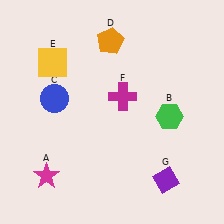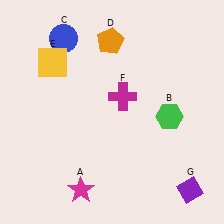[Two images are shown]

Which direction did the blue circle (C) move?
The blue circle (C) moved up.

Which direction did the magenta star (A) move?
The magenta star (A) moved right.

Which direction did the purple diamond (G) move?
The purple diamond (G) moved right.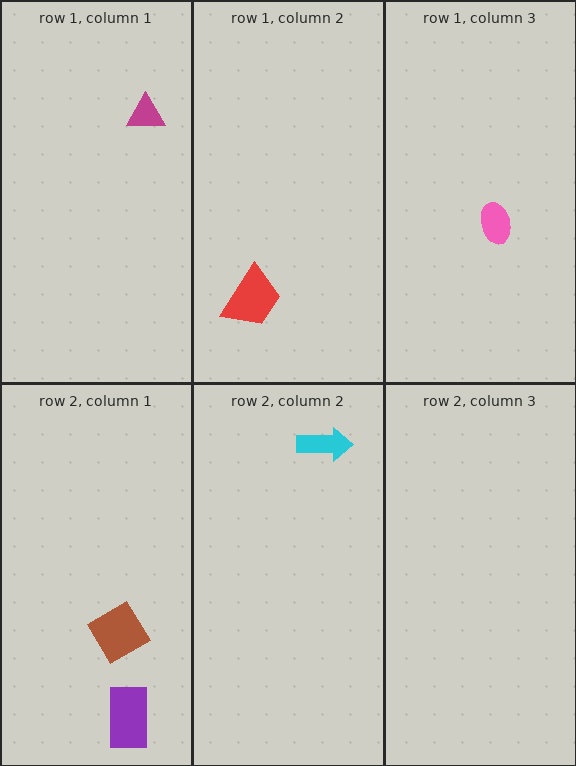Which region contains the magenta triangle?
The row 1, column 1 region.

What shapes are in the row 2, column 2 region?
The cyan arrow.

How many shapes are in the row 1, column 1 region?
1.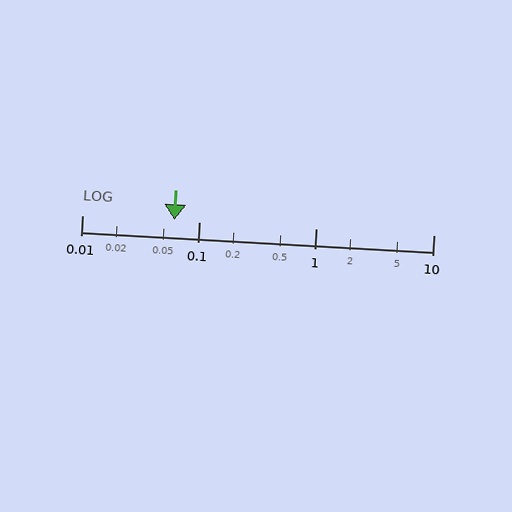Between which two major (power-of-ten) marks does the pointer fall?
The pointer is between 0.01 and 0.1.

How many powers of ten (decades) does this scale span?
The scale spans 3 decades, from 0.01 to 10.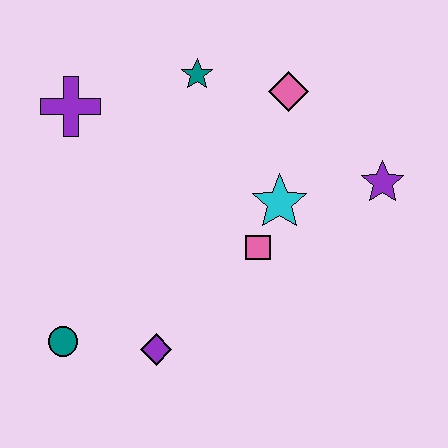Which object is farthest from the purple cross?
The purple star is farthest from the purple cross.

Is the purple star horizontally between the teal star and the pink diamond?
No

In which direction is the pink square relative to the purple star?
The pink square is to the left of the purple star.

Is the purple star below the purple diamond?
No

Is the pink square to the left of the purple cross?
No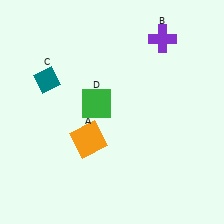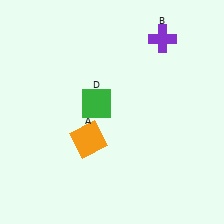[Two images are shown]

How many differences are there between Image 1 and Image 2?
There is 1 difference between the two images.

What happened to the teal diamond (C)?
The teal diamond (C) was removed in Image 2. It was in the top-left area of Image 1.